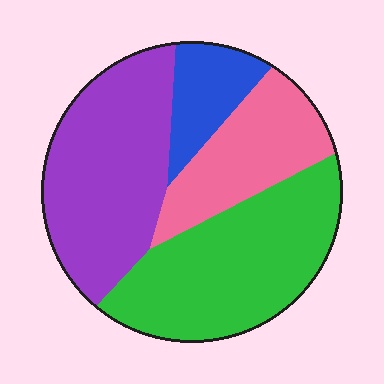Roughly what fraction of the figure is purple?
Purple covers about 35% of the figure.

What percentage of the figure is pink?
Pink covers around 20% of the figure.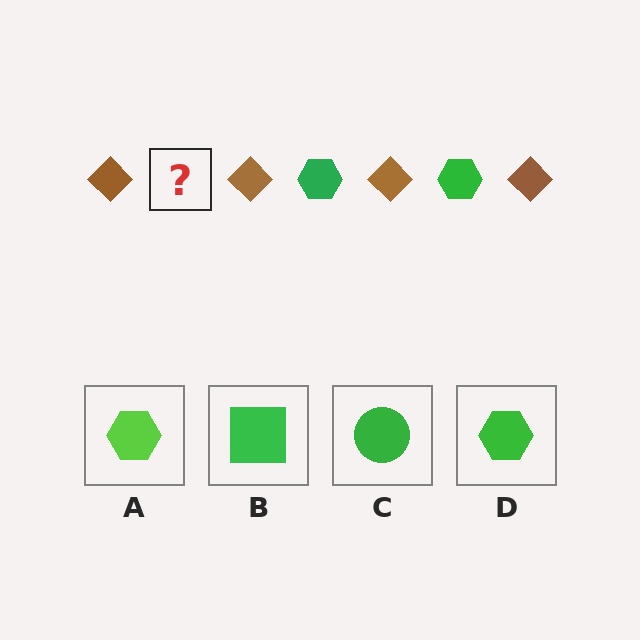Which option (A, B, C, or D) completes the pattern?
D.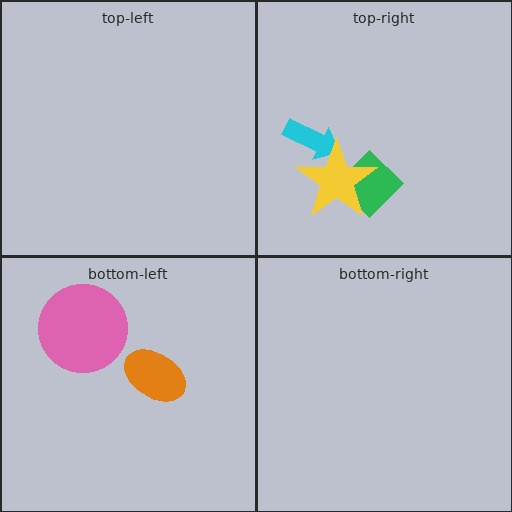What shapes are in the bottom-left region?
The pink circle, the orange ellipse.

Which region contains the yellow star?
The top-right region.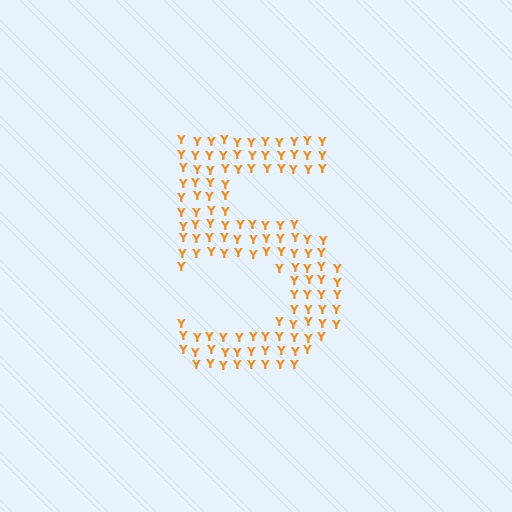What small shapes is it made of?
It is made of small letter Y's.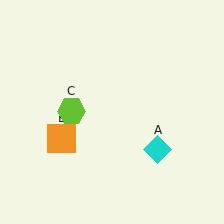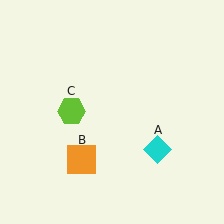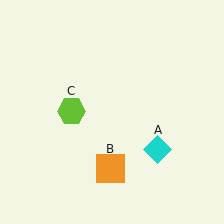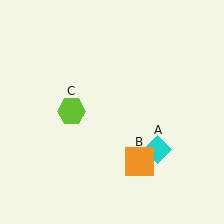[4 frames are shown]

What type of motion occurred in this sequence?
The orange square (object B) rotated counterclockwise around the center of the scene.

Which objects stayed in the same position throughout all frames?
Cyan diamond (object A) and lime hexagon (object C) remained stationary.